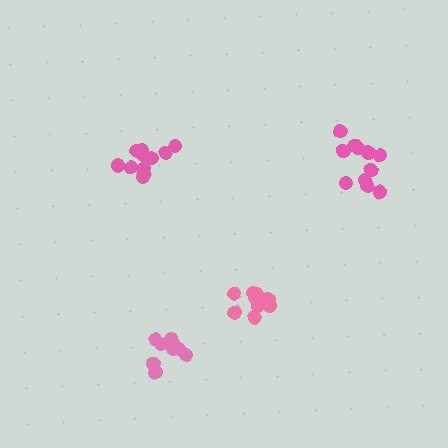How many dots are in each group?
Group 1: 11 dots, Group 2: 12 dots, Group 3: 11 dots, Group 4: 9 dots (43 total).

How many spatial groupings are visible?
There are 4 spatial groupings.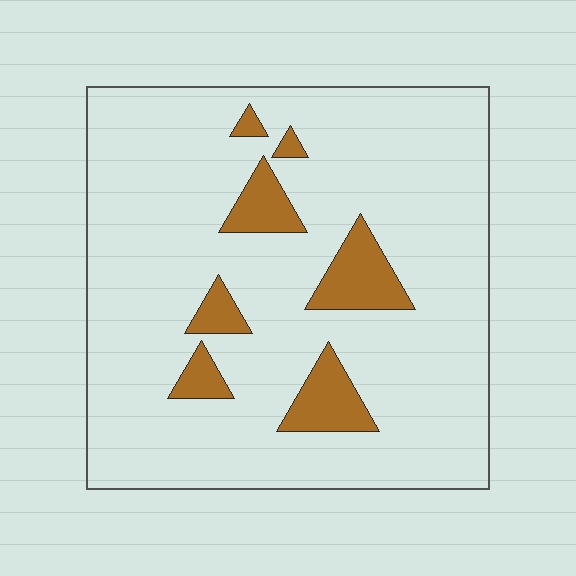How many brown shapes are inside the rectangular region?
7.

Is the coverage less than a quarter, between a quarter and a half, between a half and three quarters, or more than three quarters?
Less than a quarter.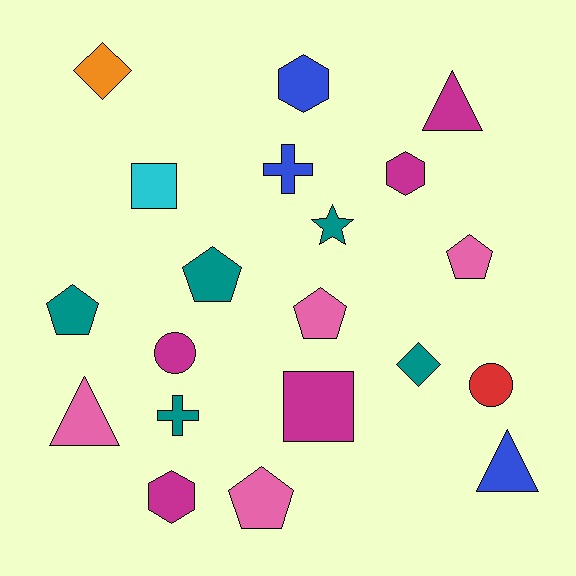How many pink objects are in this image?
There are 4 pink objects.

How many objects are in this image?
There are 20 objects.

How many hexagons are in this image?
There are 3 hexagons.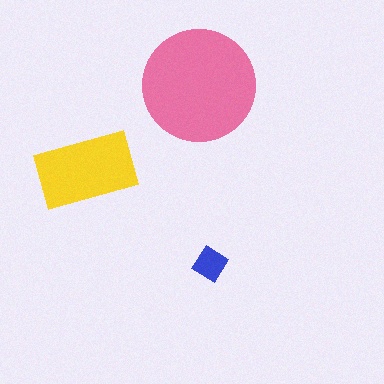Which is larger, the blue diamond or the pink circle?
The pink circle.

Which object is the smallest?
The blue diamond.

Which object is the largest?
The pink circle.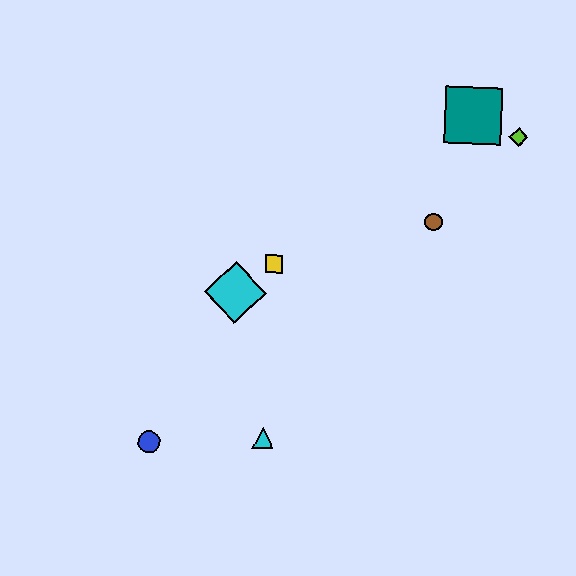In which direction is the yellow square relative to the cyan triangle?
The yellow square is above the cyan triangle.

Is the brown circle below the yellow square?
No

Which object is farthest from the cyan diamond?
The lime diamond is farthest from the cyan diamond.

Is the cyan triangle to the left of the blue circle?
No